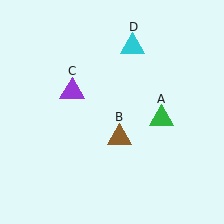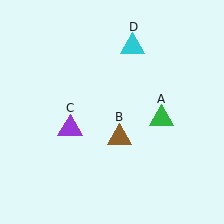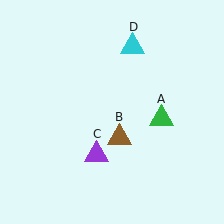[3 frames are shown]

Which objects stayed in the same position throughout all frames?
Green triangle (object A) and brown triangle (object B) and cyan triangle (object D) remained stationary.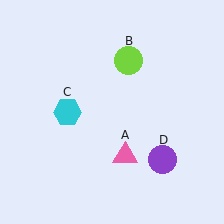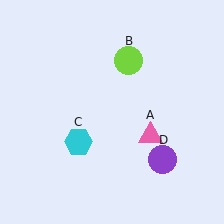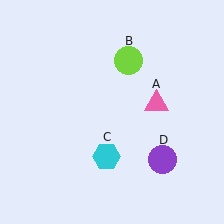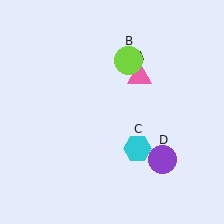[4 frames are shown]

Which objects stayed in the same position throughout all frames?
Lime circle (object B) and purple circle (object D) remained stationary.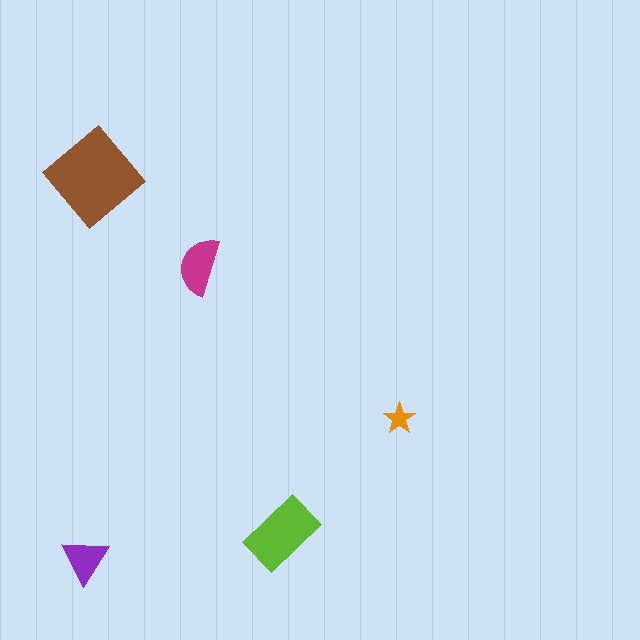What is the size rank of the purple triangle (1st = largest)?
4th.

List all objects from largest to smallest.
The brown diamond, the lime rectangle, the magenta semicircle, the purple triangle, the orange star.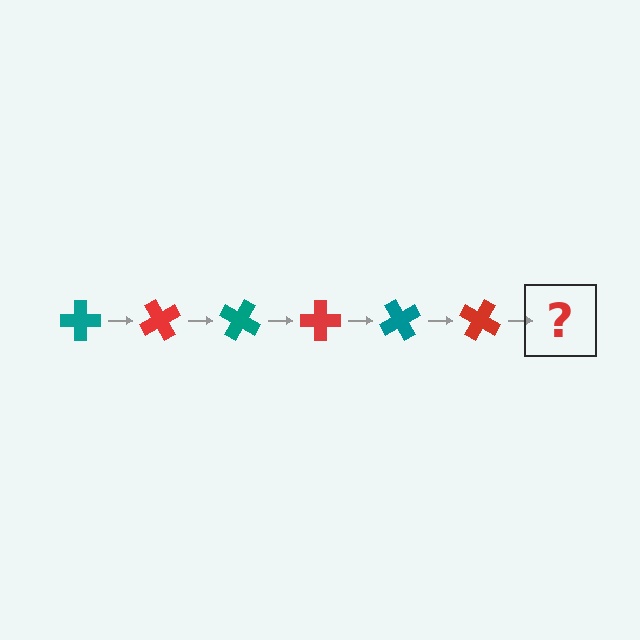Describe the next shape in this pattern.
It should be a teal cross, rotated 360 degrees from the start.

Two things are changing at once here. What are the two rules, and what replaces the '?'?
The two rules are that it rotates 60 degrees each step and the color cycles through teal and red. The '?' should be a teal cross, rotated 360 degrees from the start.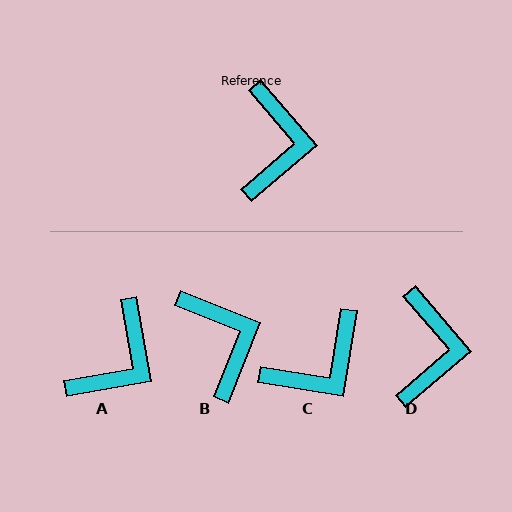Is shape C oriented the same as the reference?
No, it is off by about 50 degrees.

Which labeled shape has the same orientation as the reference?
D.